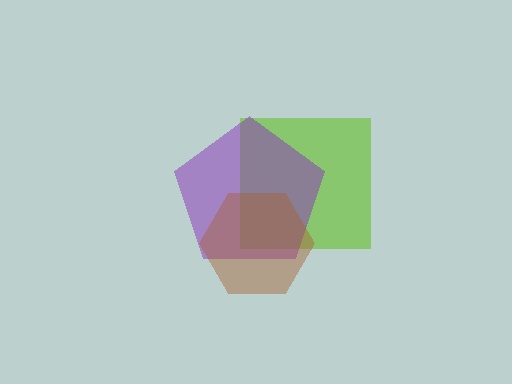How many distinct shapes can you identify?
There are 3 distinct shapes: a lime square, a purple pentagon, a brown hexagon.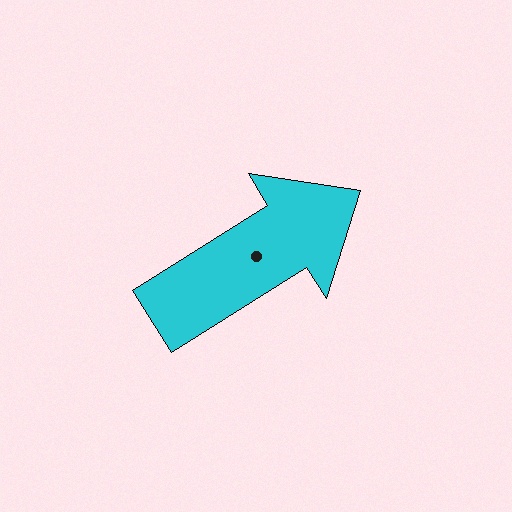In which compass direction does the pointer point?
Northeast.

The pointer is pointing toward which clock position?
Roughly 2 o'clock.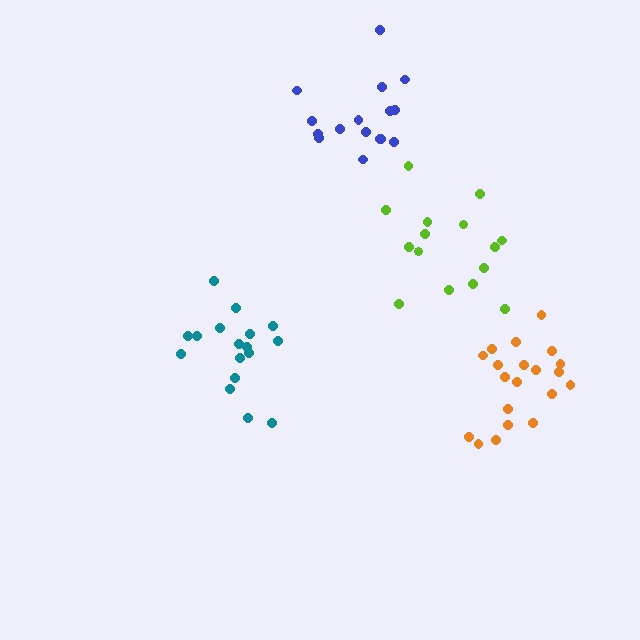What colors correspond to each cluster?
The clusters are colored: blue, teal, lime, orange.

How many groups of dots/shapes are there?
There are 4 groups.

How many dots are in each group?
Group 1: 16 dots, Group 2: 17 dots, Group 3: 15 dots, Group 4: 20 dots (68 total).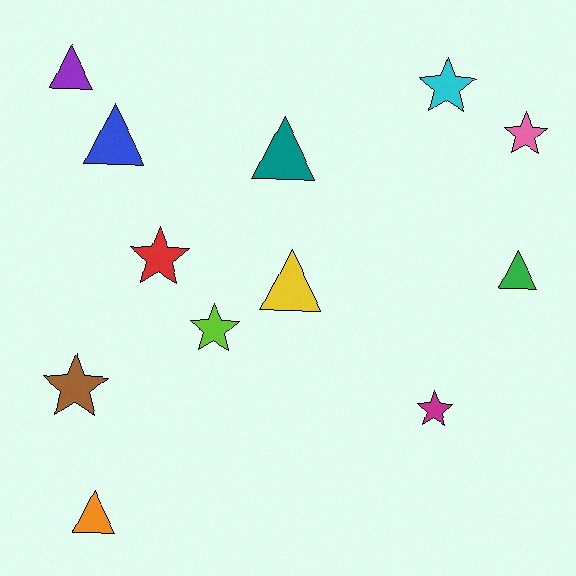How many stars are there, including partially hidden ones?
There are 6 stars.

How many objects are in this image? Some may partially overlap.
There are 12 objects.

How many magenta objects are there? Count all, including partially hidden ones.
There is 1 magenta object.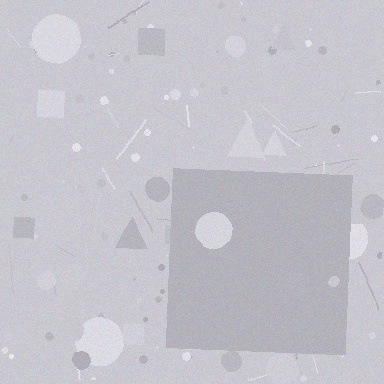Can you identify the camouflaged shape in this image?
The camouflaged shape is a square.